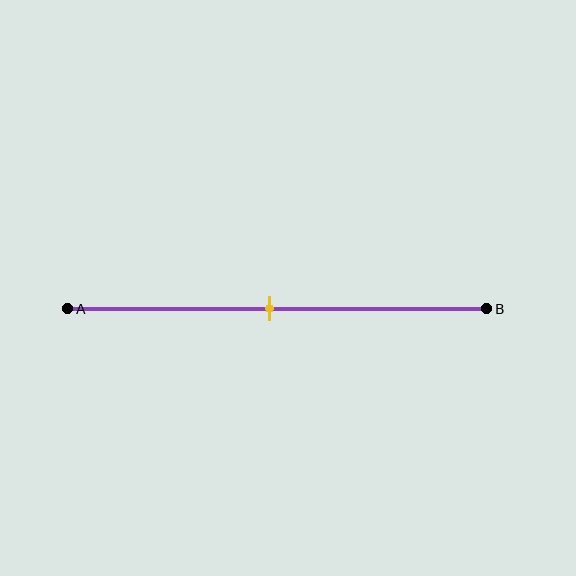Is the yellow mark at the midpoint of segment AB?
Yes, the mark is approximately at the midpoint.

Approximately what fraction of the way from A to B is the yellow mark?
The yellow mark is approximately 50% of the way from A to B.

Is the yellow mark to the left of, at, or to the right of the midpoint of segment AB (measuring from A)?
The yellow mark is approximately at the midpoint of segment AB.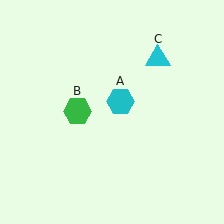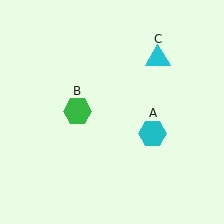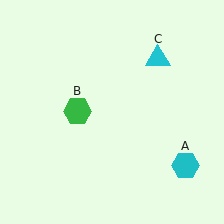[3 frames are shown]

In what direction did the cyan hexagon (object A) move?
The cyan hexagon (object A) moved down and to the right.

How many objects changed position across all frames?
1 object changed position: cyan hexagon (object A).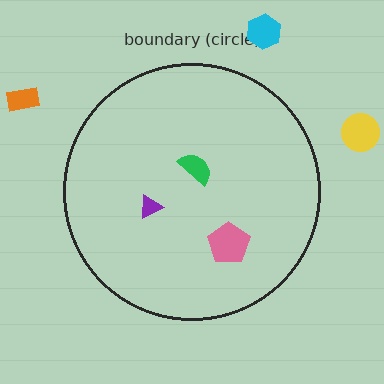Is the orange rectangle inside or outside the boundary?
Outside.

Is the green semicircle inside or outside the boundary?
Inside.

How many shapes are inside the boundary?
3 inside, 3 outside.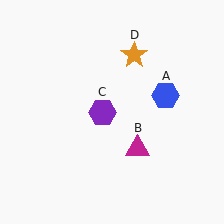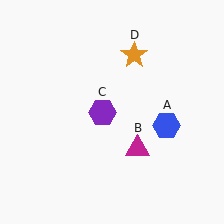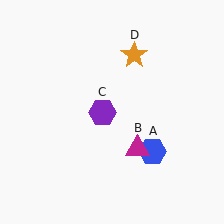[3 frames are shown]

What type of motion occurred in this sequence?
The blue hexagon (object A) rotated clockwise around the center of the scene.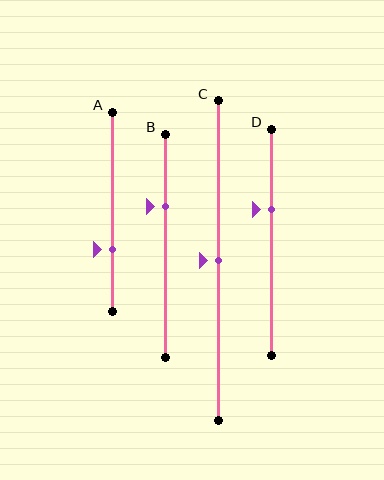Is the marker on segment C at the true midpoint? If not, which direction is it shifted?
Yes, the marker on segment C is at the true midpoint.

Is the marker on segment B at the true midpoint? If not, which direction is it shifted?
No, the marker on segment B is shifted upward by about 17% of the segment length.